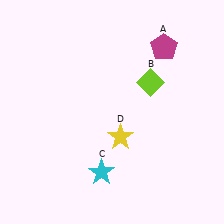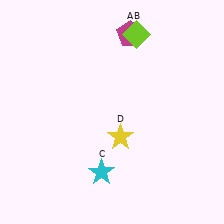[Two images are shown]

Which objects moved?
The objects that moved are: the magenta pentagon (A), the lime diamond (B).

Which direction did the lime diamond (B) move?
The lime diamond (B) moved up.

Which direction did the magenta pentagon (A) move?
The magenta pentagon (A) moved left.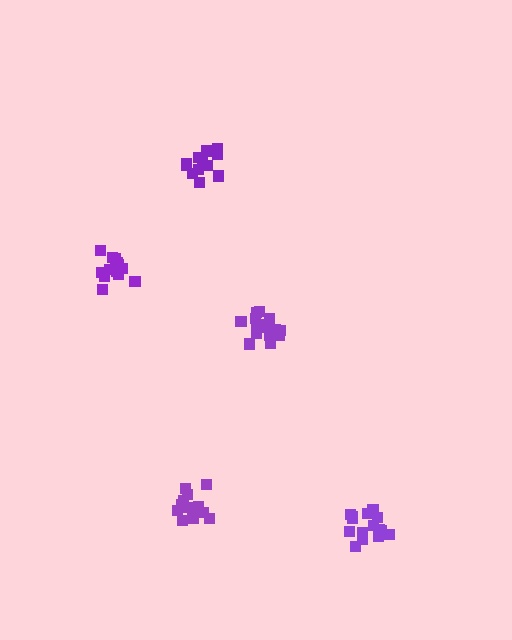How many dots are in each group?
Group 1: 13 dots, Group 2: 18 dots, Group 3: 16 dots, Group 4: 13 dots, Group 5: 15 dots (75 total).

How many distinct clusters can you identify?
There are 5 distinct clusters.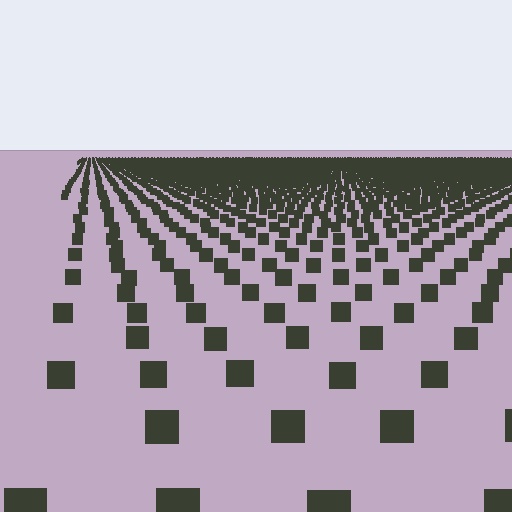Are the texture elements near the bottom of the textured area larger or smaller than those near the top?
Larger. Near the bottom, elements are closer to the viewer and appear at a bigger on-screen size.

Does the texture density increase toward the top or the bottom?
Density increases toward the top.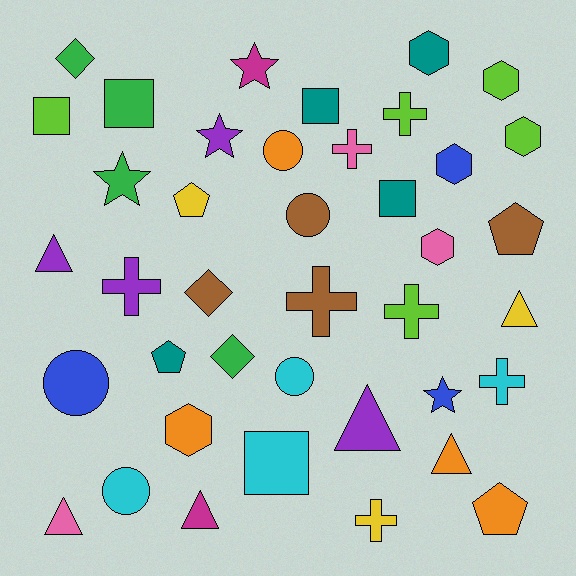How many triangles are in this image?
There are 6 triangles.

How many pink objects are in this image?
There are 3 pink objects.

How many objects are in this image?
There are 40 objects.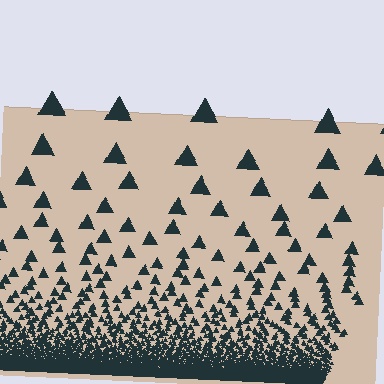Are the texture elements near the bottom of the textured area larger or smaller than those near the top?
Smaller. The gradient is inverted — elements near the bottom are smaller and denser.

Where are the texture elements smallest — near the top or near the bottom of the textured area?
Near the bottom.